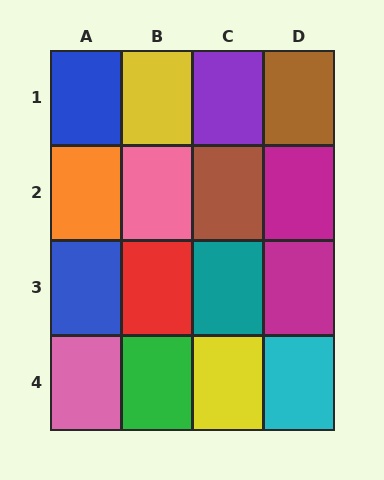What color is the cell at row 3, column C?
Teal.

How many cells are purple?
1 cell is purple.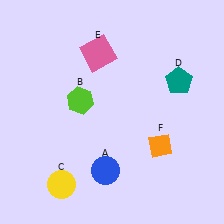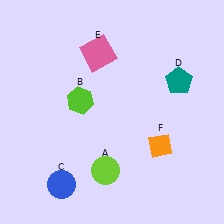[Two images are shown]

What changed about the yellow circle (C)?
In Image 1, C is yellow. In Image 2, it changed to blue.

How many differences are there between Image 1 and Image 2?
There are 2 differences between the two images.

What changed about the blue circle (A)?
In Image 1, A is blue. In Image 2, it changed to lime.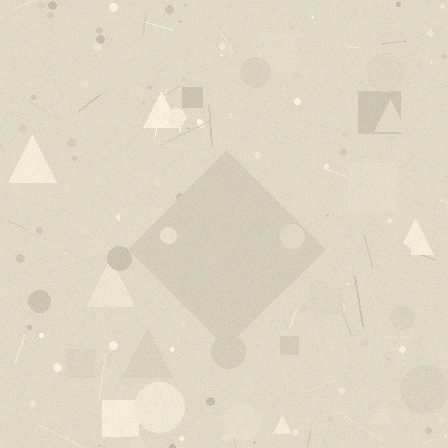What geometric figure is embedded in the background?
A diamond is embedded in the background.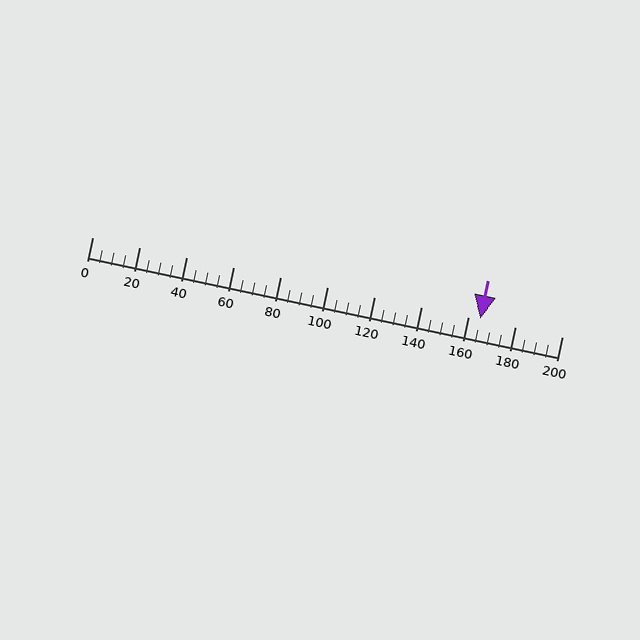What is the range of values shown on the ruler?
The ruler shows values from 0 to 200.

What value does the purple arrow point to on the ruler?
The purple arrow points to approximately 165.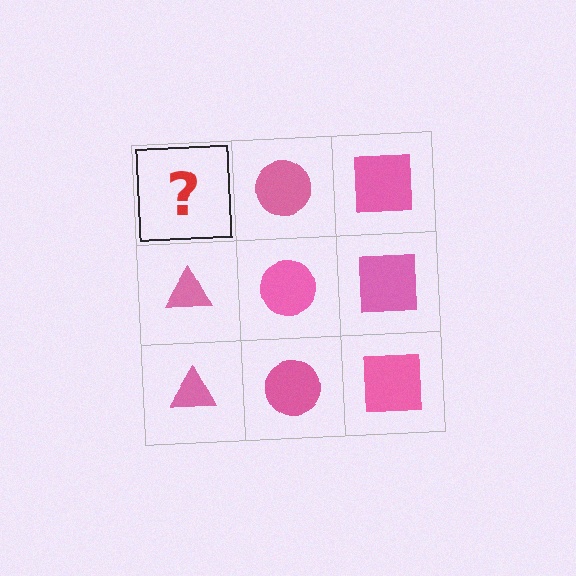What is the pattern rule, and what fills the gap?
The rule is that each column has a consistent shape. The gap should be filled with a pink triangle.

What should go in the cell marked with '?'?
The missing cell should contain a pink triangle.